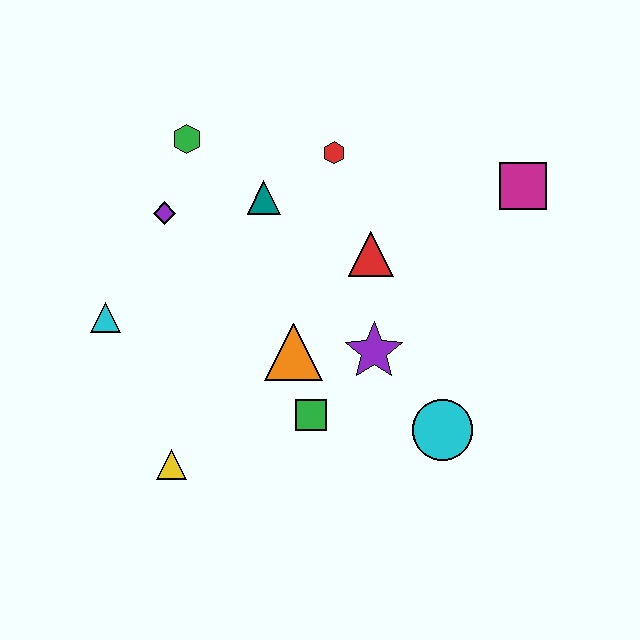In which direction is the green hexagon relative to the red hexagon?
The green hexagon is to the left of the red hexagon.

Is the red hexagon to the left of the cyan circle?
Yes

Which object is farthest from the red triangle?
The yellow triangle is farthest from the red triangle.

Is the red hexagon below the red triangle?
No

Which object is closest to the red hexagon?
The teal triangle is closest to the red hexagon.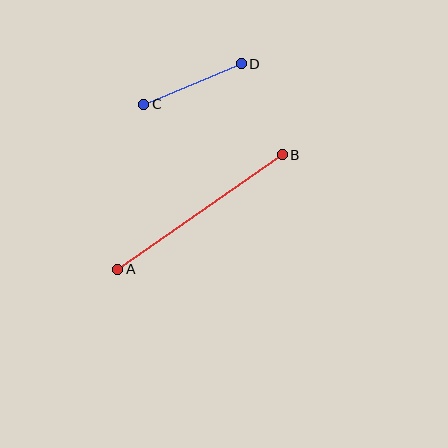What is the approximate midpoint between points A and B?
The midpoint is at approximately (200, 212) pixels.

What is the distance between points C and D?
The distance is approximately 106 pixels.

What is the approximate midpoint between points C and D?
The midpoint is at approximately (193, 84) pixels.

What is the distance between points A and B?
The distance is approximately 201 pixels.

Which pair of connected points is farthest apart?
Points A and B are farthest apart.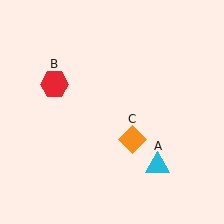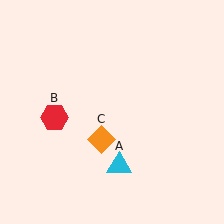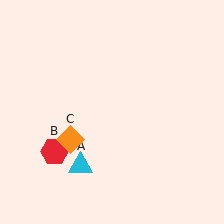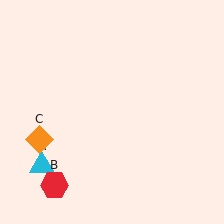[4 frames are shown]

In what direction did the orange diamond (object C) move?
The orange diamond (object C) moved left.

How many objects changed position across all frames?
3 objects changed position: cyan triangle (object A), red hexagon (object B), orange diamond (object C).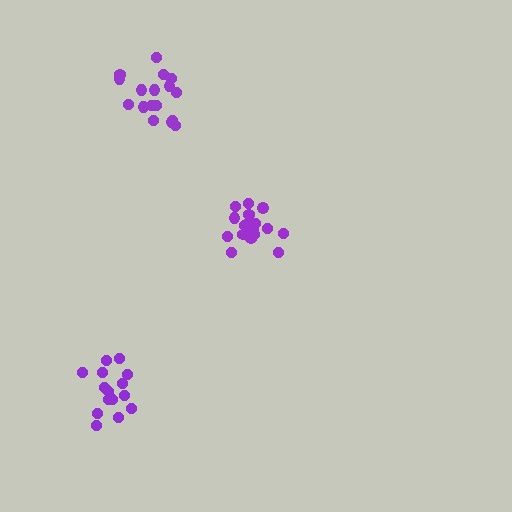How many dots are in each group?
Group 1: 17 dots, Group 2: 15 dots, Group 3: 17 dots (49 total).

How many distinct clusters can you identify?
There are 3 distinct clusters.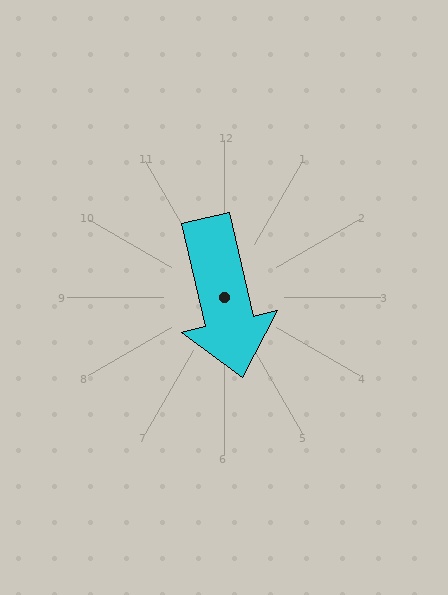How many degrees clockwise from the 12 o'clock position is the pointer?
Approximately 167 degrees.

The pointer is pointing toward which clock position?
Roughly 6 o'clock.